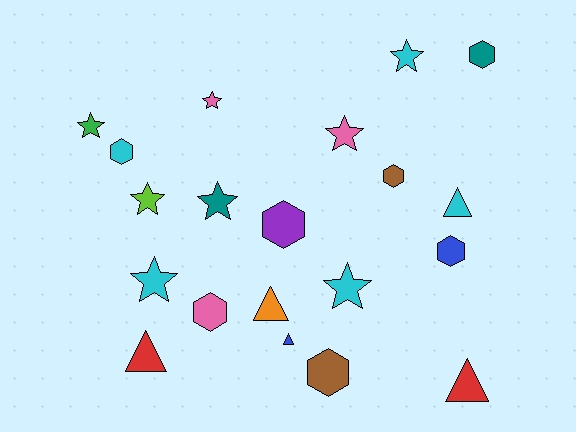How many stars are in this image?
There are 8 stars.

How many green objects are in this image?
There is 1 green object.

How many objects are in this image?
There are 20 objects.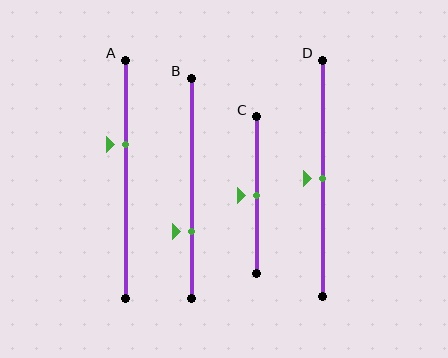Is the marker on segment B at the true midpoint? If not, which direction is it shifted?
No, the marker on segment B is shifted downward by about 20% of the segment length.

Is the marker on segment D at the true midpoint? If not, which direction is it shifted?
Yes, the marker on segment D is at the true midpoint.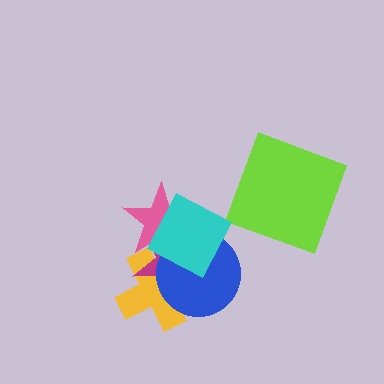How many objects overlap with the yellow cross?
4 objects overlap with the yellow cross.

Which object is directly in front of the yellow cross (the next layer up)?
The magenta star is directly in front of the yellow cross.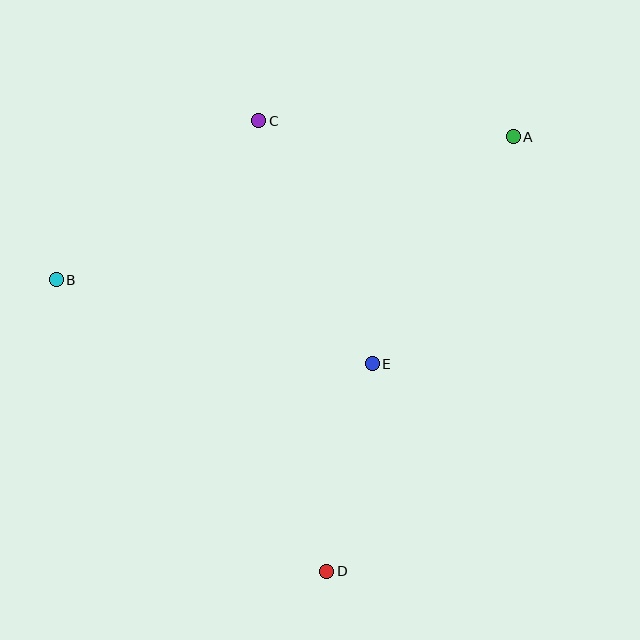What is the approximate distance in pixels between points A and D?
The distance between A and D is approximately 473 pixels.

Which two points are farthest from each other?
Points A and B are farthest from each other.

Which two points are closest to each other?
Points D and E are closest to each other.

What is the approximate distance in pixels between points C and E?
The distance between C and E is approximately 268 pixels.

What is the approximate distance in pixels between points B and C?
The distance between B and C is approximately 257 pixels.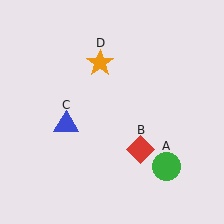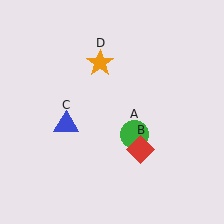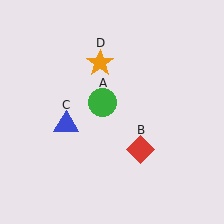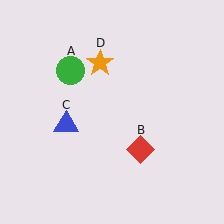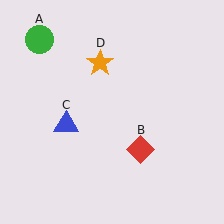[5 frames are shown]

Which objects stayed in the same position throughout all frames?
Red diamond (object B) and blue triangle (object C) and orange star (object D) remained stationary.